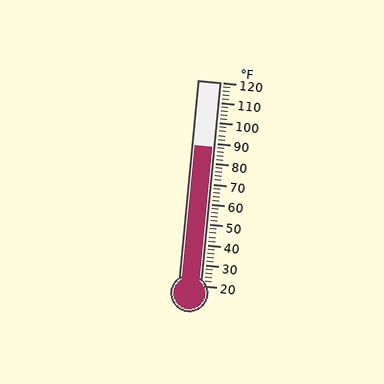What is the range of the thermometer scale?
The thermometer scale ranges from 20°F to 120°F.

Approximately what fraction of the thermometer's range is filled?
The thermometer is filled to approximately 70% of its range.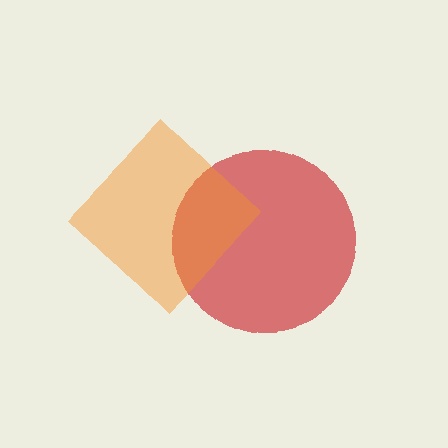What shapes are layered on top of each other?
The layered shapes are: a red circle, an orange diamond.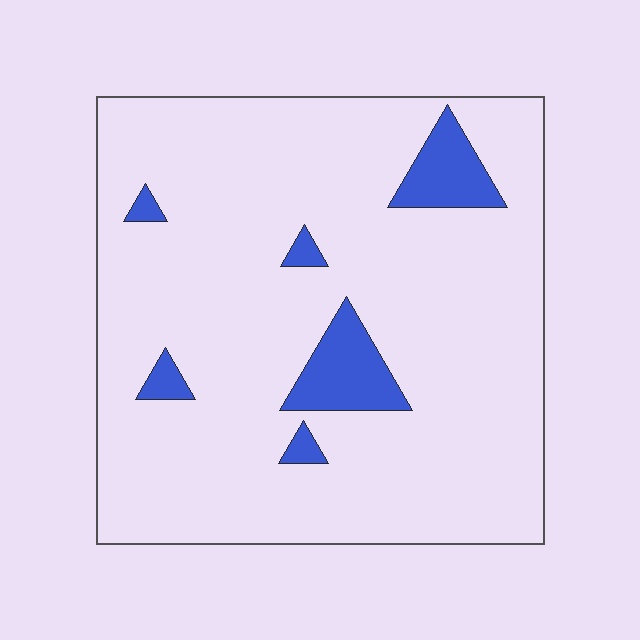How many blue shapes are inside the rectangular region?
6.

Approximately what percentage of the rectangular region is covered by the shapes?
Approximately 10%.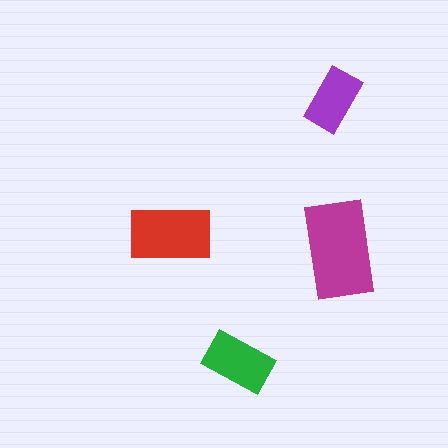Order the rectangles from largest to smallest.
the magenta one, the red one, the green one, the purple one.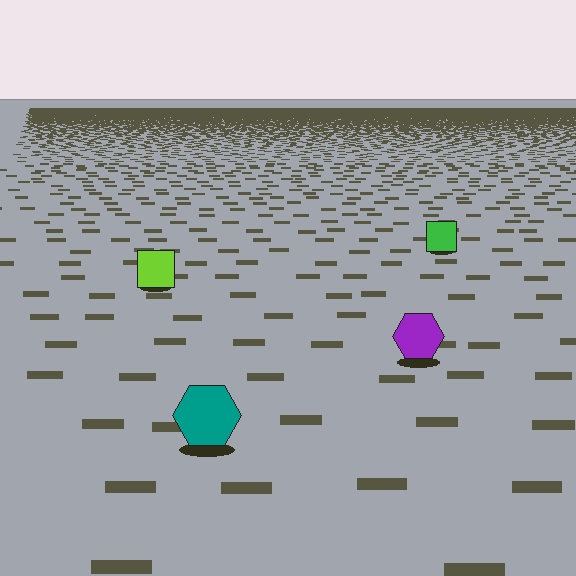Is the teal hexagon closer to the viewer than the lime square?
Yes. The teal hexagon is closer — you can tell from the texture gradient: the ground texture is coarser near it.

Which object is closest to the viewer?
The teal hexagon is closest. The texture marks near it are larger and more spread out.